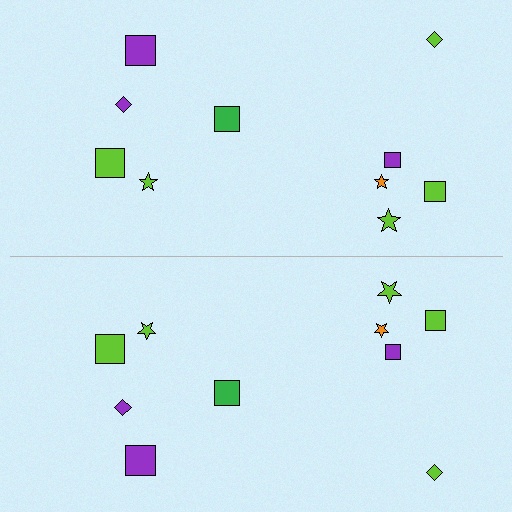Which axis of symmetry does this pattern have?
The pattern has a horizontal axis of symmetry running through the center of the image.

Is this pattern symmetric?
Yes, this pattern has bilateral (reflection) symmetry.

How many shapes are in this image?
There are 20 shapes in this image.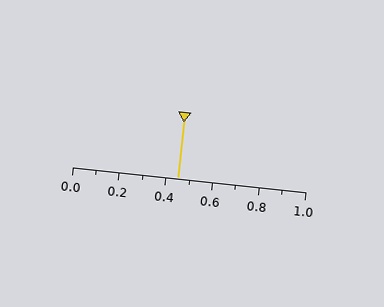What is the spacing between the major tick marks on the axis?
The major ticks are spaced 0.2 apart.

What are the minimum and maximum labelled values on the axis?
The axis runs from 0.0 to 1.0.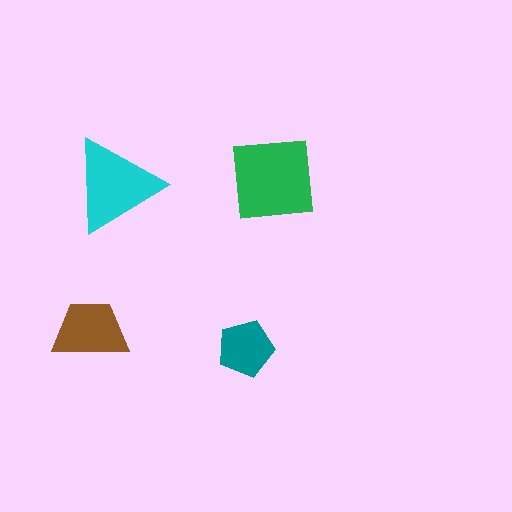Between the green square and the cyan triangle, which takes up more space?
The green square.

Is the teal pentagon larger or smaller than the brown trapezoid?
Smaller.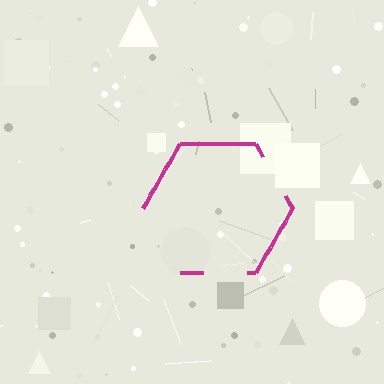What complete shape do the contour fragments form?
The contour fragments form a hexagon.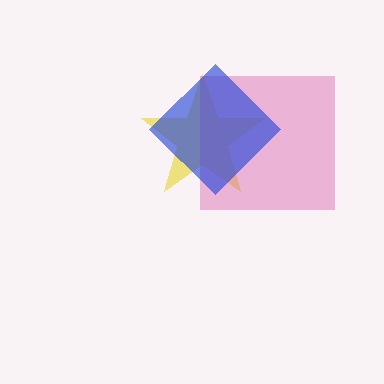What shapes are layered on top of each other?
The layered shapes are: a yellow star, a pink square, a blue diamond.